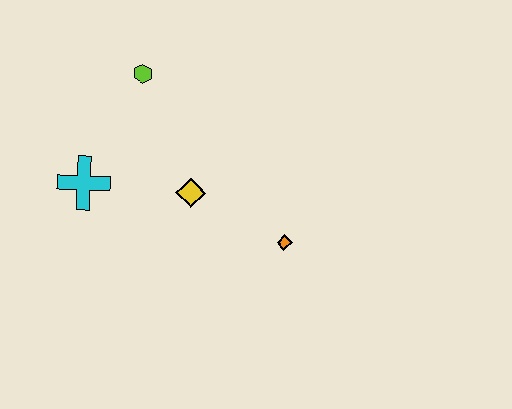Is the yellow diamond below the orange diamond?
No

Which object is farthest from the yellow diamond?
The lime hexagon is farthest from the yellow diamond.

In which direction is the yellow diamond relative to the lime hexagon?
The yellow diamond is below the lime hexagon.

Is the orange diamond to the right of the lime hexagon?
Yes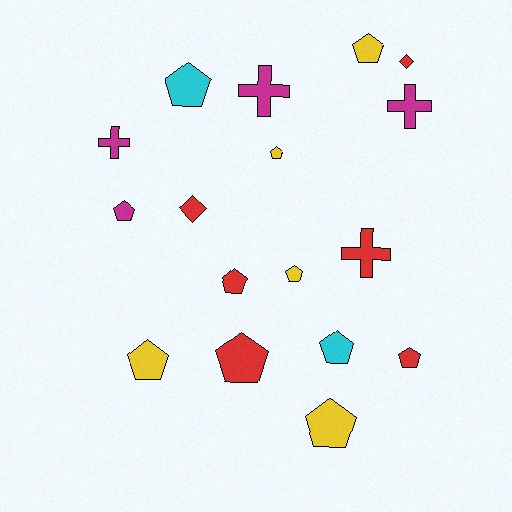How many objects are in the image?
There are 17 objects.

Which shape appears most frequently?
Pentagon, with 11 objects.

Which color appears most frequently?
Red, with 6 objects.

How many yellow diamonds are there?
There are no yellow diamonds.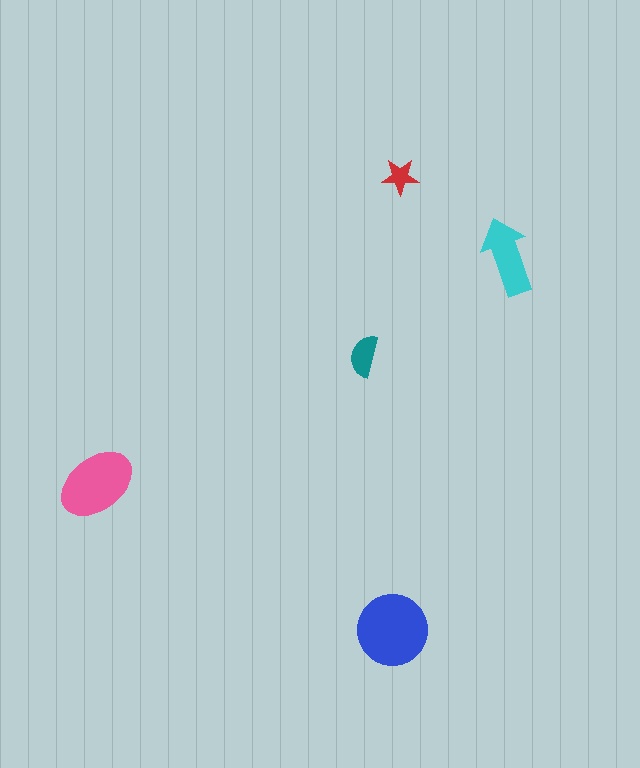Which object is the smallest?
The red star.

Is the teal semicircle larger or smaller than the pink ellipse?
Smaller.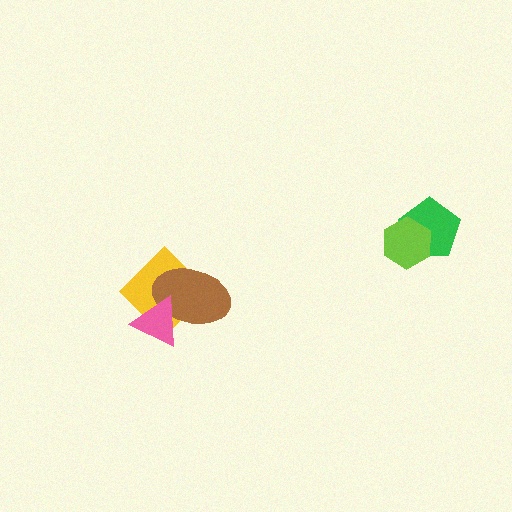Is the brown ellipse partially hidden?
Yes, it is partially covered by another shape.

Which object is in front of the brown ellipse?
The pink triangle is in front of the brown ellipse.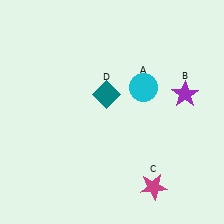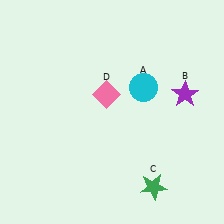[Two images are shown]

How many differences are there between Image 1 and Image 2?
There are 2 differences between the two images.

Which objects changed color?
C changed from magenta to green. D changed from teal to pink.